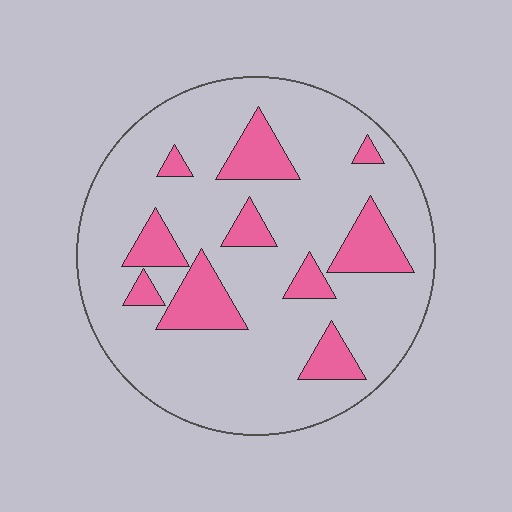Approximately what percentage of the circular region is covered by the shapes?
Approximately 20%.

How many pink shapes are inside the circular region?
10.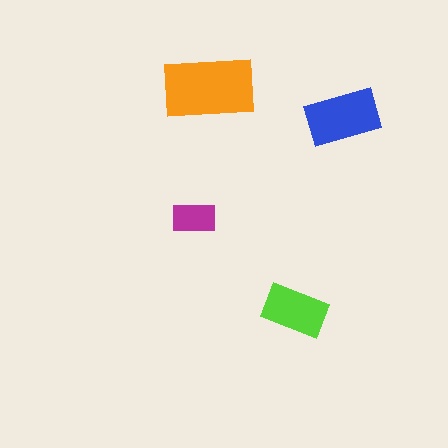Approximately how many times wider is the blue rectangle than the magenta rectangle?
About 1.5 times wider.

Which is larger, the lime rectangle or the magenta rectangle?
The lime one.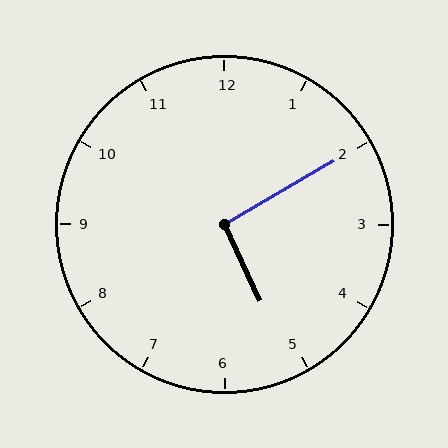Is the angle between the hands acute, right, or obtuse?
It is right.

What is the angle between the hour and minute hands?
Approximately 95 degrees.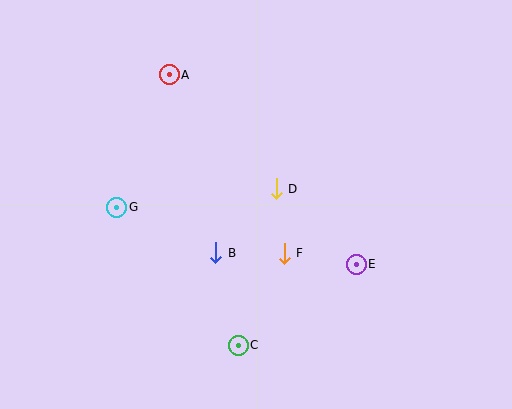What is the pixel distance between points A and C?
The distance between A and C is 279 pixels.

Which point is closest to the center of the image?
Point D at (276, 189) is closest to the center.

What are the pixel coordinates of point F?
Point F is at (284, 253).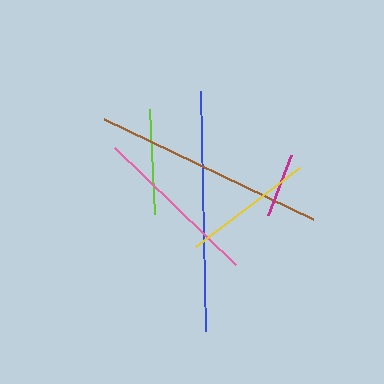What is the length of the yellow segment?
The yellow segment is approximately 131 pixels long.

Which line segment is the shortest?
The magenta line is the shortest at approximately 65 pixels.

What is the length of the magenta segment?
The magenta segment is approximately 65 pixels long.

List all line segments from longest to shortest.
From longest to shortest: blue, brown, pink, yellow, lime, magenta.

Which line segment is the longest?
The blue line is the longest at approximately 240 pixels.